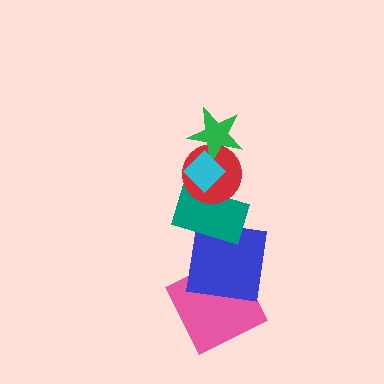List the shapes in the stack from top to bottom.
From top to bottom: the cyan diamond, the green star, the red circle, the teal rectangle, the blue square, the pink square.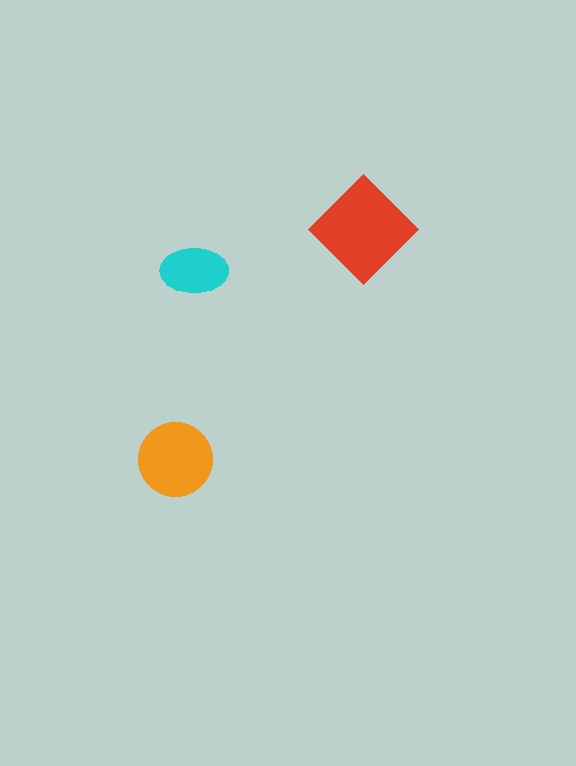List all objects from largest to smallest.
The red diamond, the orange circle, the cyan ellipse.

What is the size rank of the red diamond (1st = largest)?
1st.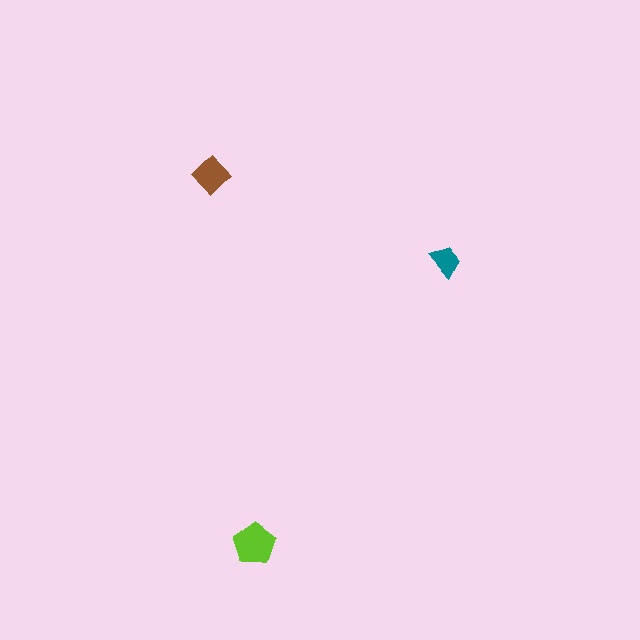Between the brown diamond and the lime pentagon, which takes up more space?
The lime pentagon.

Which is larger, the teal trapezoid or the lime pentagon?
The lime pentagon.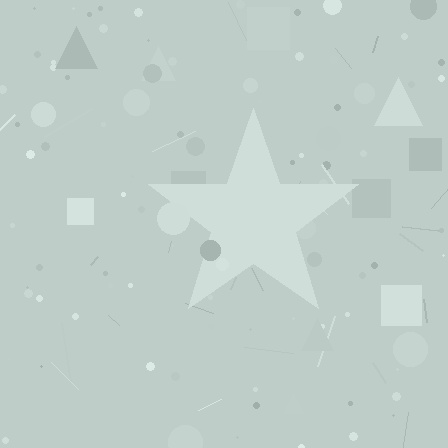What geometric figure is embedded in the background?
A star is embedded in the background.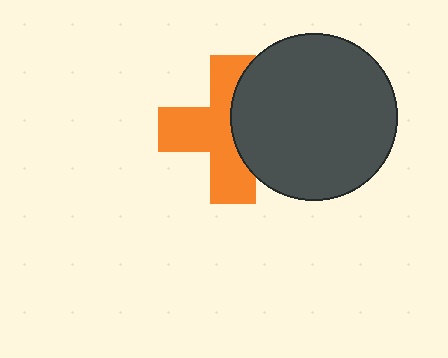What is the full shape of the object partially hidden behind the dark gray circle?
The partially hidden object is an orange cross.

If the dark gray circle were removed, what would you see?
You would see the complete orange cross.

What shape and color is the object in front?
The object in front is a dark gray circle.